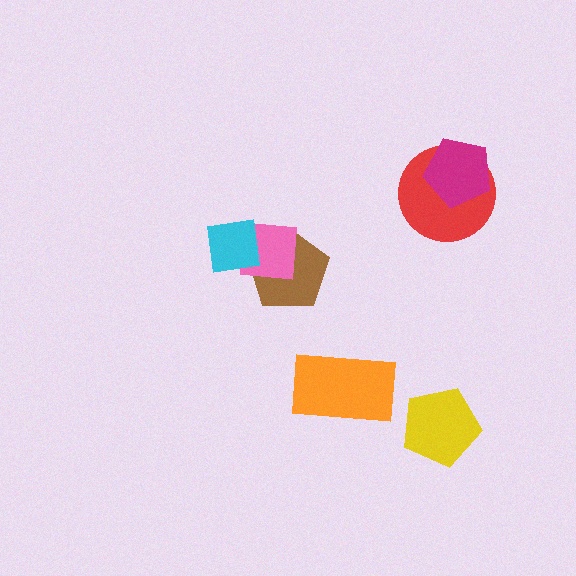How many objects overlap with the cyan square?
2 objects overlap with the cyan square.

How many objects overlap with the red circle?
1 object overlaps with the red circle.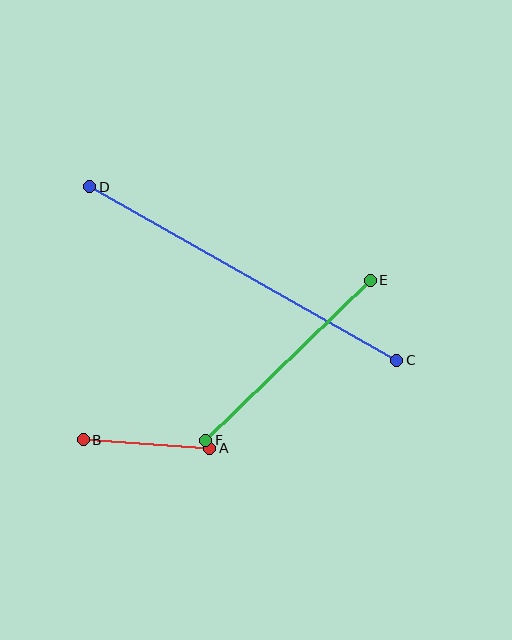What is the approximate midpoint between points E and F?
The midpoint is at approximately (288, 360) pixels.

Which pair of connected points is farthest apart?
Points C and D are farthest apart.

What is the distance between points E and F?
The distance is approximately 229 pixels.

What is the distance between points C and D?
The distance is approximately 353 pixels.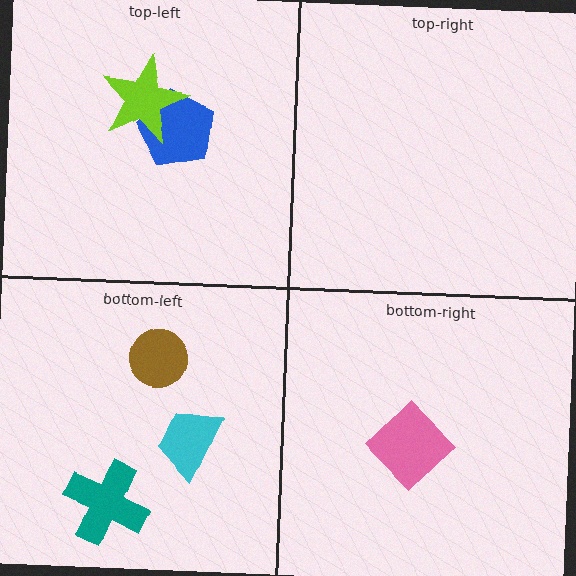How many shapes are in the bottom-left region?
3.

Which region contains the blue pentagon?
The top-left region.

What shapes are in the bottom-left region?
The cyan trapezoid, the teal cross, the brown circle.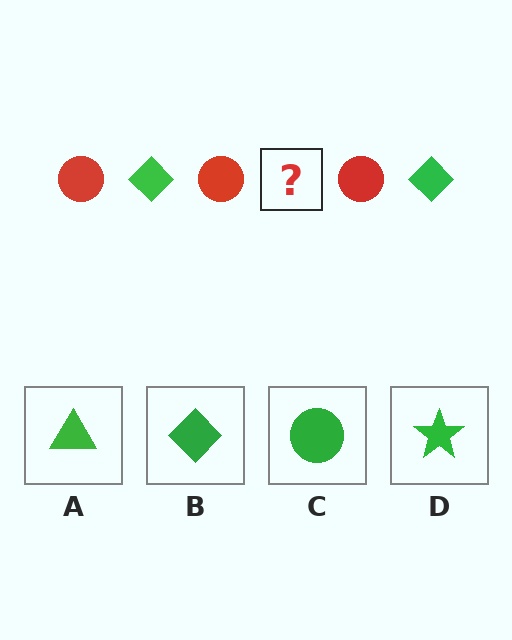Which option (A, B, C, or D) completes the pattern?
B.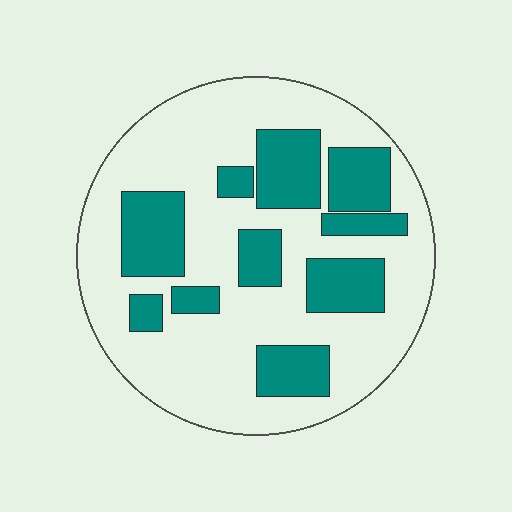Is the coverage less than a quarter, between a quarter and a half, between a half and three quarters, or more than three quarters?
Between a quarter and a half.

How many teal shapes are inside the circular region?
10.